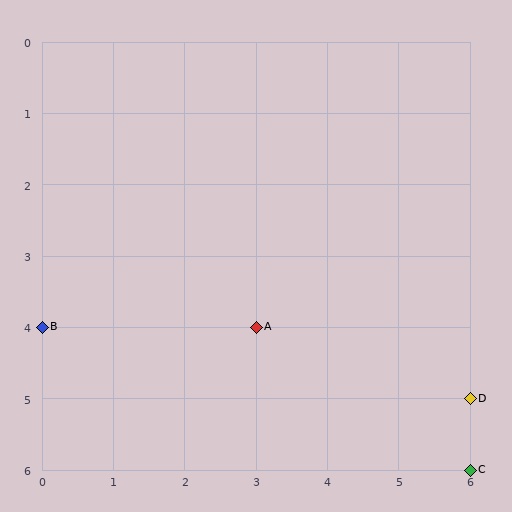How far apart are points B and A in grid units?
Points B and A are 3 columns apart.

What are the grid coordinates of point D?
Point D is at grid coordinates (6, 5).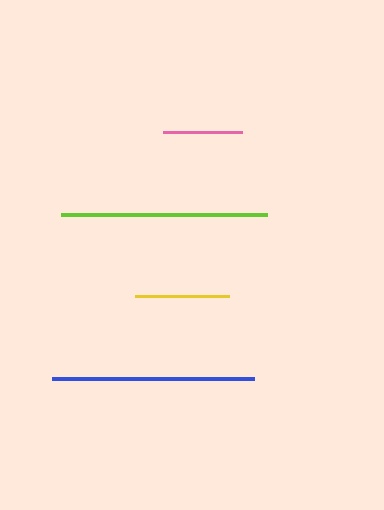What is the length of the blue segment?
The blue segment is approximately 202 pixels long.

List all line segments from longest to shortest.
From longest to shortest: lime, blue, yellow, pink.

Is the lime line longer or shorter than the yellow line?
The lime line is longer than the yellow line.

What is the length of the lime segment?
The lime segment is approximately 206 pixels long.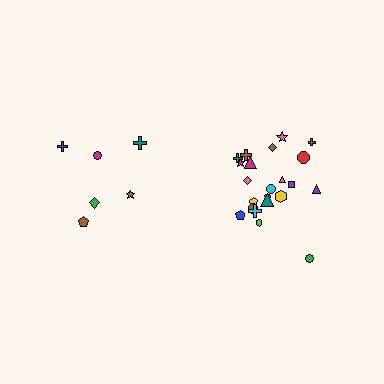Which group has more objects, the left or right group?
The right group.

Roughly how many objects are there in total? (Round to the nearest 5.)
Roughly 30 objects in total.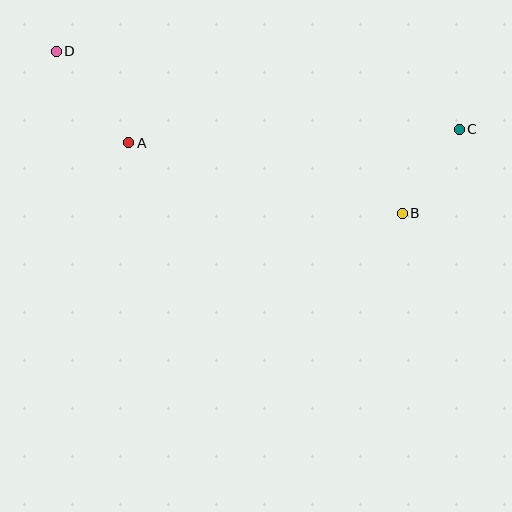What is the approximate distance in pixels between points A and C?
The distance between A and C is approximately 331 pixels.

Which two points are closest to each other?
Points B and C are closest to each other.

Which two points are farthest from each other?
Points C and D are farthest from each other.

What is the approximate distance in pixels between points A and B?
The distance between A and B is approximately 282 pixels.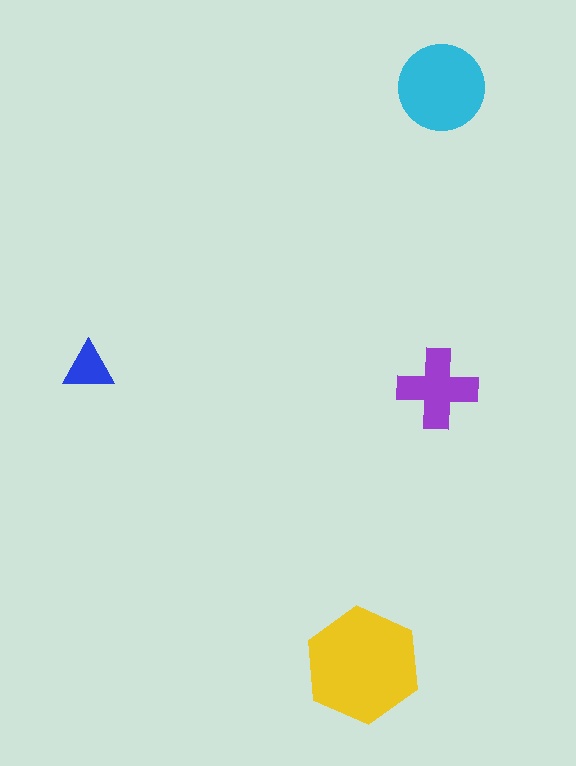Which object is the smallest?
The blue triangle.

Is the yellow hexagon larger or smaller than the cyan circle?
Larger.